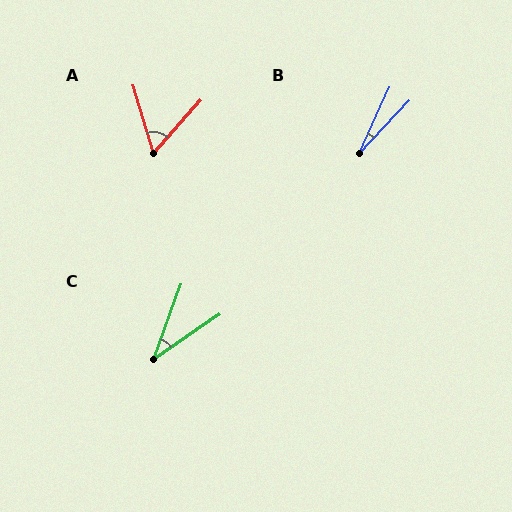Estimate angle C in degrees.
Approximately 35 degrees.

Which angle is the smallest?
B, at approximately 19 degrees.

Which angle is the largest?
A, at approximately 58 degrees.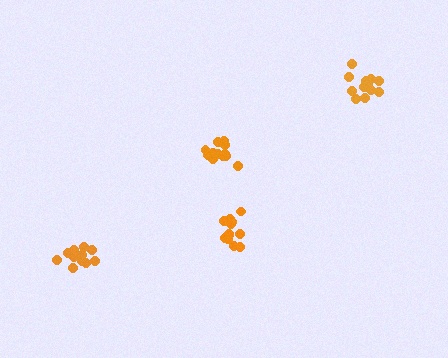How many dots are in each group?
Group 1: 12 dots, Group 2: 12 dots, Group 3: 12 dots, Group 4: 14 dots (50 total).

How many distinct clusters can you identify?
There are 4 distinct clusters.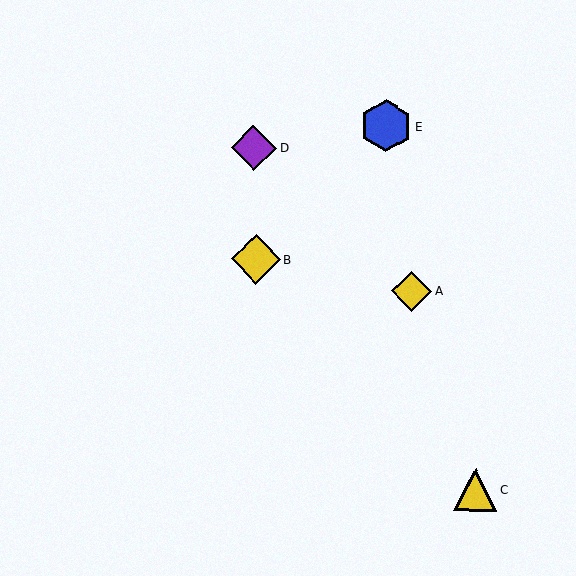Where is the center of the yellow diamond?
The center of the yellow diamond is at (411, 291).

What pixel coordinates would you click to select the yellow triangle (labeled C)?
Click at (475, 489) to select the yellow triangle C.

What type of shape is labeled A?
Shape A is a yellow diamond.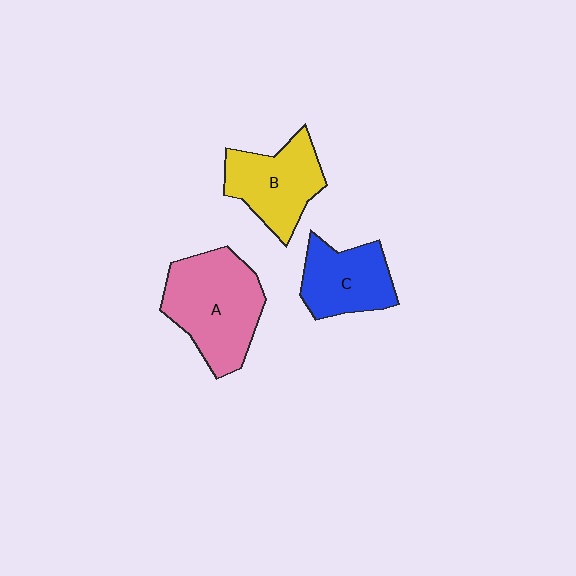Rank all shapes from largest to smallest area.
From largest to smallest: A (pink), B (yellow), C (blue).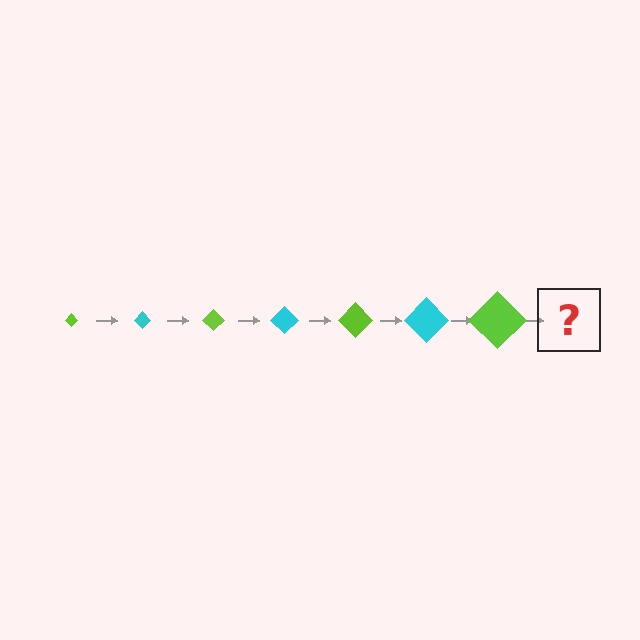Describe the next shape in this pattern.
It should be a cyan diamond, larger than the previous one.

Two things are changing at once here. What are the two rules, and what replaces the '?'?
The two rules are that the diamond grows larger each step and the color cycles through lime and cyan. The '?' should be a cyan diamond, larger than the previous one.